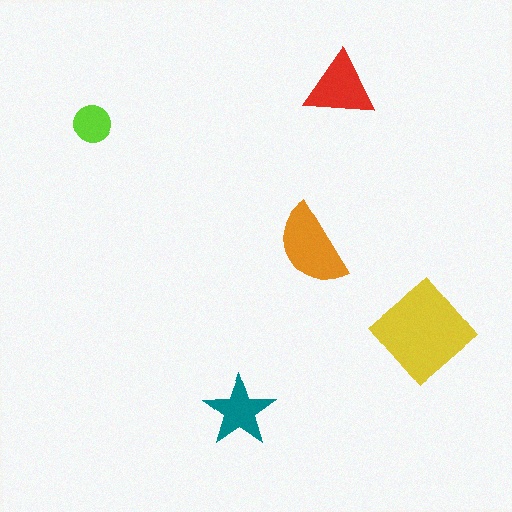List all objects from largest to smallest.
The yellow diamond, the orange semicircle, the red triangle, the teal star, the lime circle.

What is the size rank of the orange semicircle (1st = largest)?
2nd.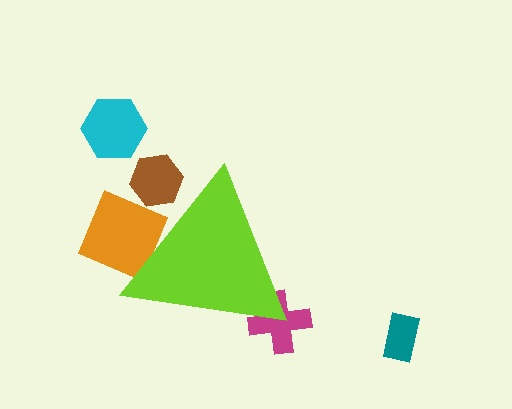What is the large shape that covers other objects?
A lime triangle.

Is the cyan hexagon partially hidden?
No, the cyan hexagon is fully visible.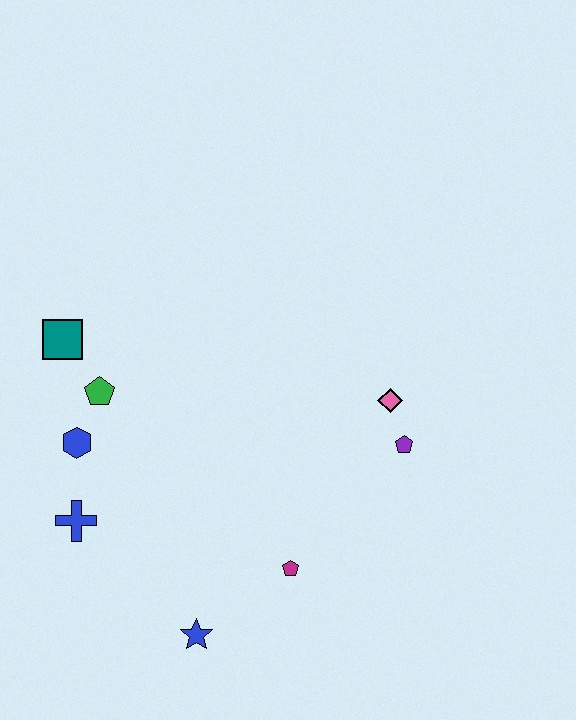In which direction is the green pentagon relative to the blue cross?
The green pentagon is above the blue cross.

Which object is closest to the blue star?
The magenta pentagon is closest to the blue star.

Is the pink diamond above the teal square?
No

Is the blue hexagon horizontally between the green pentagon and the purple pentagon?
No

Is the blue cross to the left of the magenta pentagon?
Yes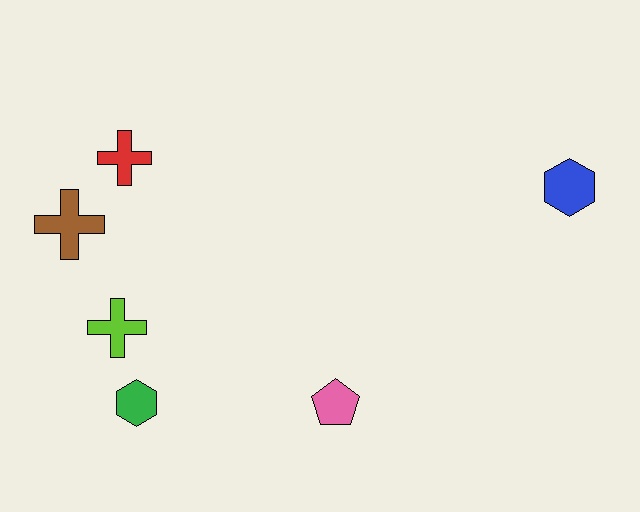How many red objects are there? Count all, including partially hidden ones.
There is 1 red object.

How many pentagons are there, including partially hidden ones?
There is 1 pentagon.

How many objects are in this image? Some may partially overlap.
There are 6 objects.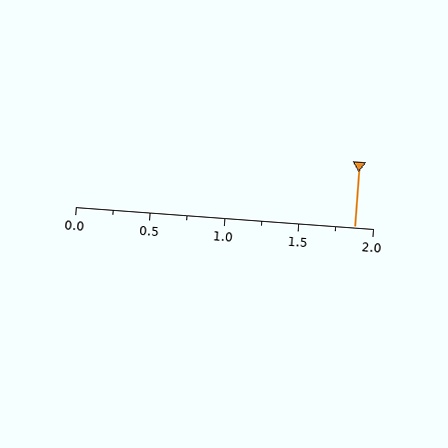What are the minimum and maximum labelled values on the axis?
The axis runs from 0.0 to 2.0.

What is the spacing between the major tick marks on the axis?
The major ticks are spaced 0.5 apart.